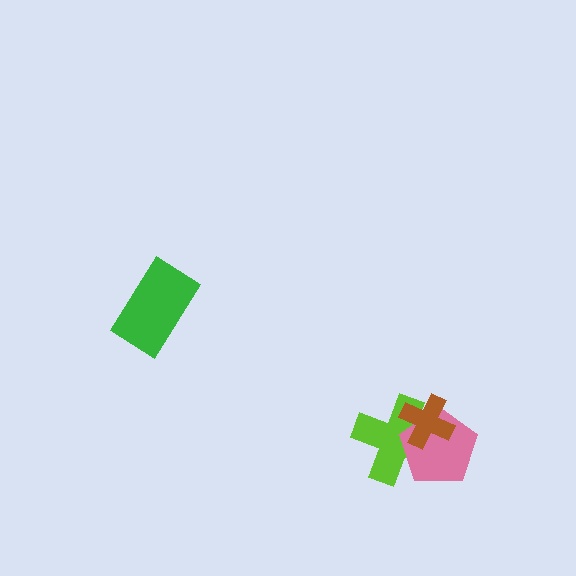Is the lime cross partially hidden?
Yes, it is partially covered by another shape.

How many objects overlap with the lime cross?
2 objects overlap with the lime cross.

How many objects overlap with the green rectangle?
0 objects overlap with the green rectangle.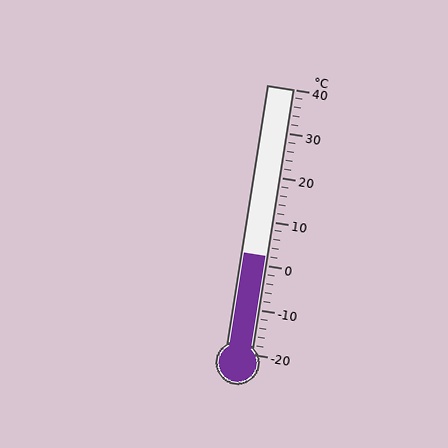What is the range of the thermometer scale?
The thermometer scale ranges from -20°C to 40°C.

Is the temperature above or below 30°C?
The temperature is below 30°C.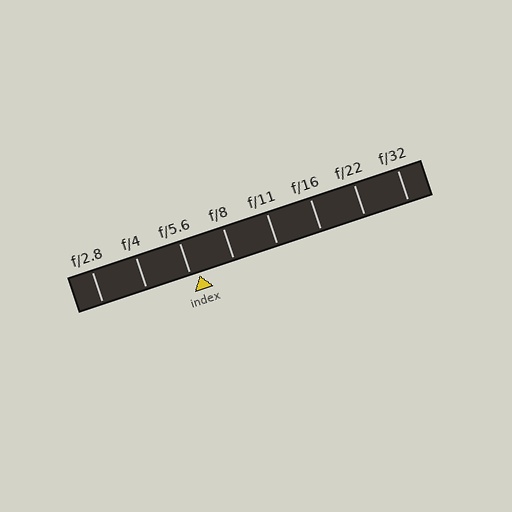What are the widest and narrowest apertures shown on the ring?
The widest aperture shown is f/2.8 and the narrowest is f/32.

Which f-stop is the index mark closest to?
The index mark is closest to f/5.6.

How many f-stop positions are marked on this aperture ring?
There are 8 f-stop positions marked.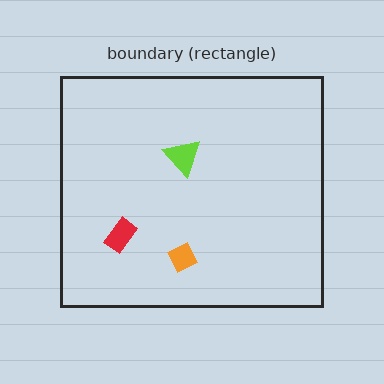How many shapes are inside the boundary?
3 inside, 0 outside.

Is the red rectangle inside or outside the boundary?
Inside.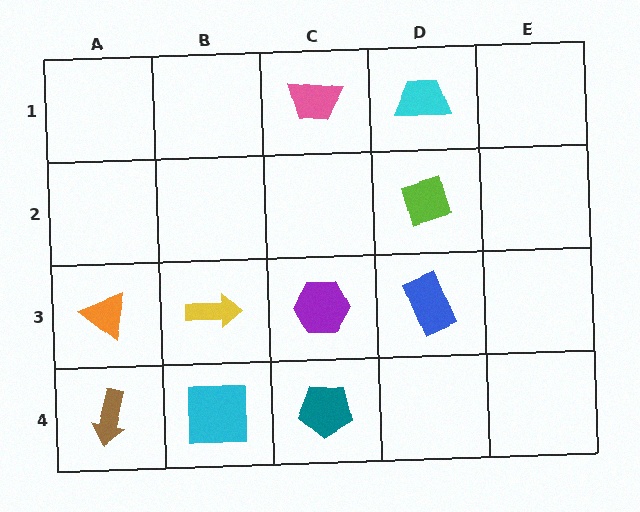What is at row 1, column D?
A cyan trapezoid.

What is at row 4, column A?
A brown arrow.